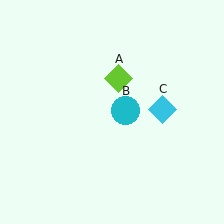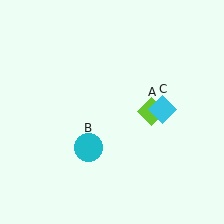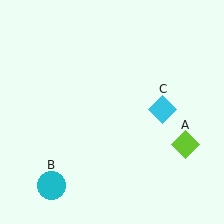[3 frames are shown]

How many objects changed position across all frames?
2 objects changed position: lime diamond (object A), cyan circle (object B).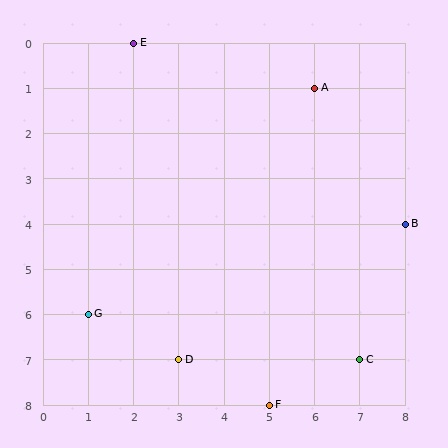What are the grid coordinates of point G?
Point G is at grid coordinates (1, 6).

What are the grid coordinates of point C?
Point C is at grid coordinates (7, 7).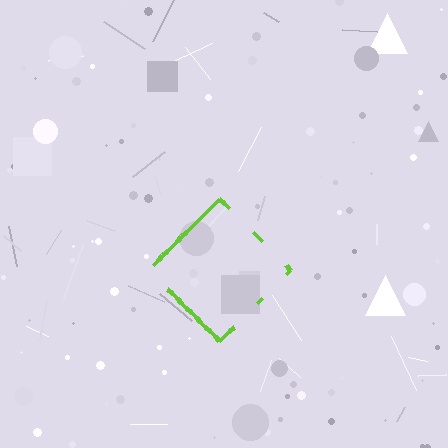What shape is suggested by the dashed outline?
The dashed outline suggests a diamond.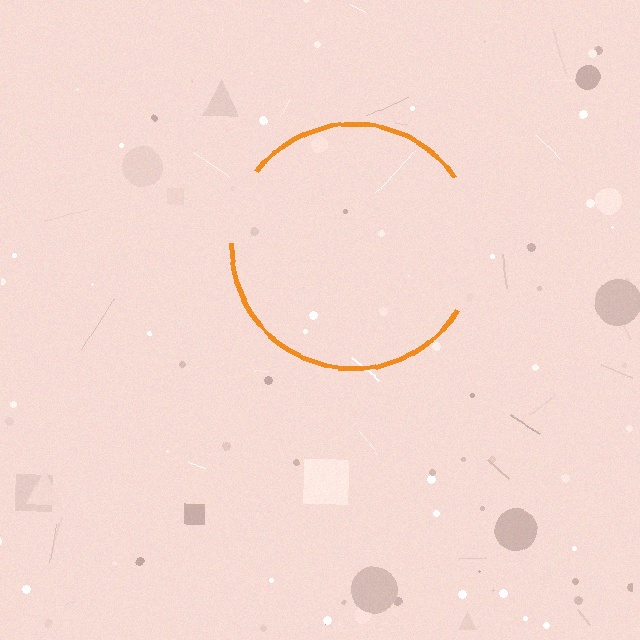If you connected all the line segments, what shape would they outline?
They would outline a circle.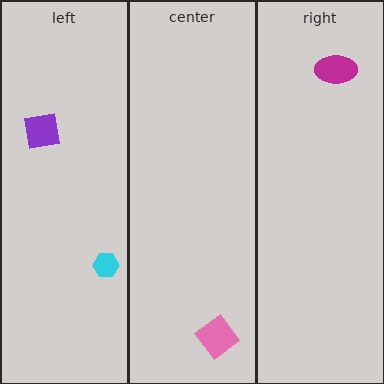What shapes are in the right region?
The magenta ellipse.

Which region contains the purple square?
The left region.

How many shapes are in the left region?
2.